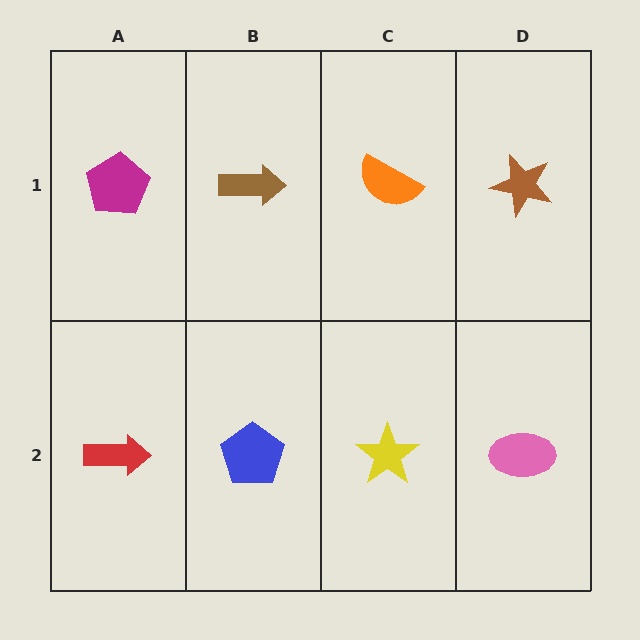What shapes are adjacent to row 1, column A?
A red arrow (row 2, column A), a brown arrow (row 1, column B).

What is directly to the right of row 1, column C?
A brown star.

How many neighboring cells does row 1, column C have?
3.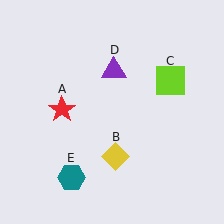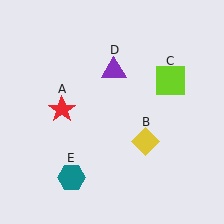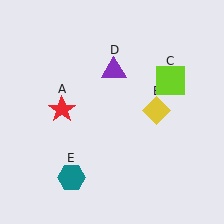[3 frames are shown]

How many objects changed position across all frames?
1 object changed position: yellow diamond (object B).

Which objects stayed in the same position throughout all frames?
Red star (object A) and lime square (object C) and purple triangle (object D) and teal hexagon (object E) remained stationary.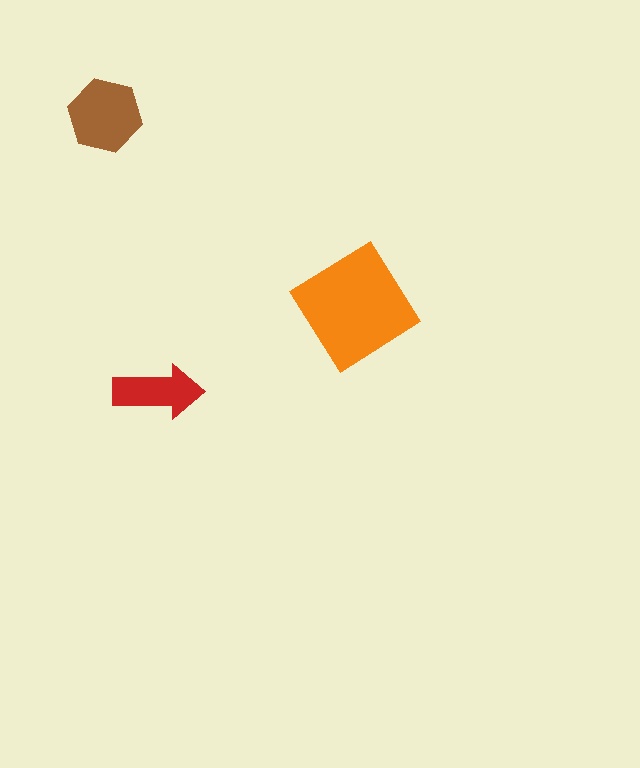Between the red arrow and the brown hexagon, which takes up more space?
The brown hexagon.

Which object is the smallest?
The red arrow.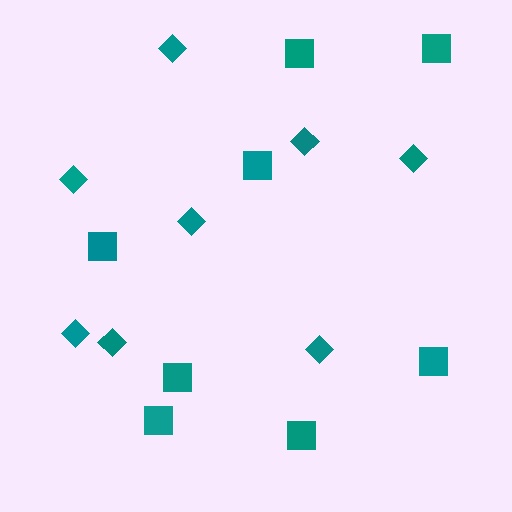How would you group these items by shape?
There are 2 groups: one group of diamonds (8) and one group of squares (8).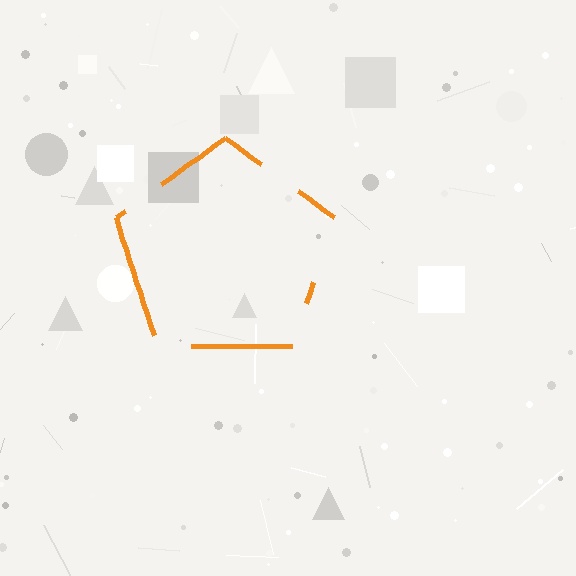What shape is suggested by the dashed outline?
The dashed outline suggests a pentagon.